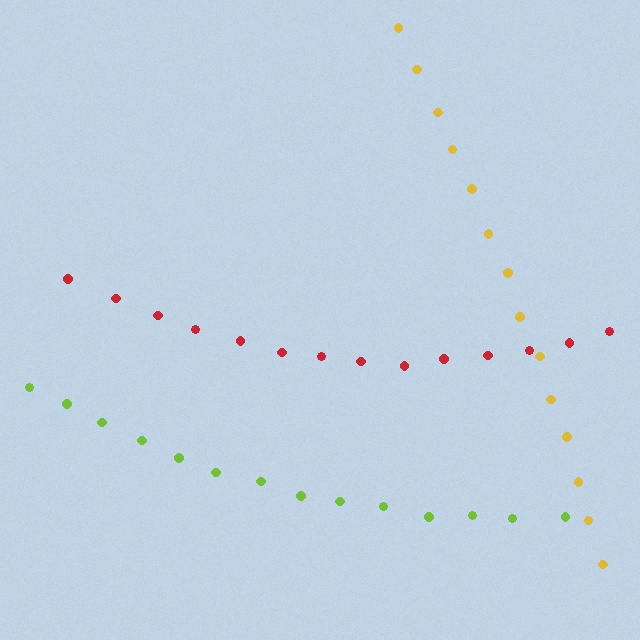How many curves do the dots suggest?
There are 3 distinct paths.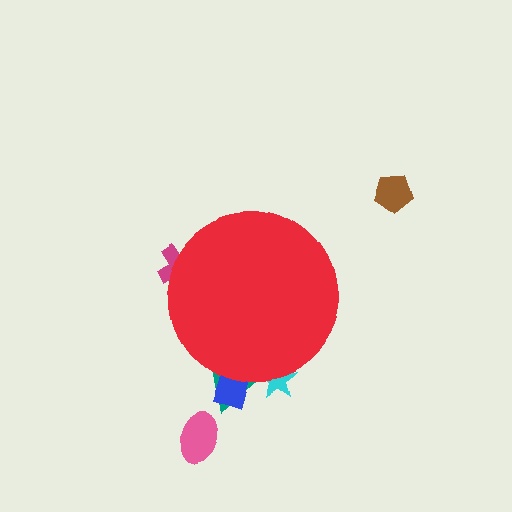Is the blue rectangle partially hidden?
Yes, the blue rectangle is partially hidden behind the red circle.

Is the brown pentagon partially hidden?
No, the brown pentagon is fully visible.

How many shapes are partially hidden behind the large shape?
4 shapes are partially hidden.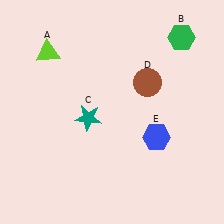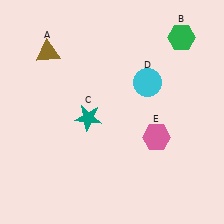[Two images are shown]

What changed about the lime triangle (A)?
In Image 1, A is lime. In Image 2, it changed to brown.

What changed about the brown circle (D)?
In Image 1, D is brown. In Image 2, it changed to cyan.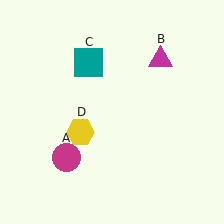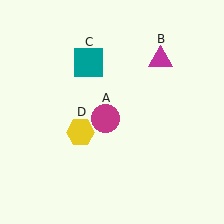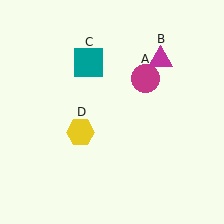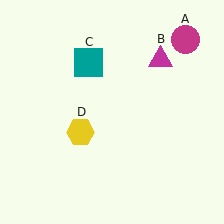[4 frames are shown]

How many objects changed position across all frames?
1 object changed position: magenta circle (object A).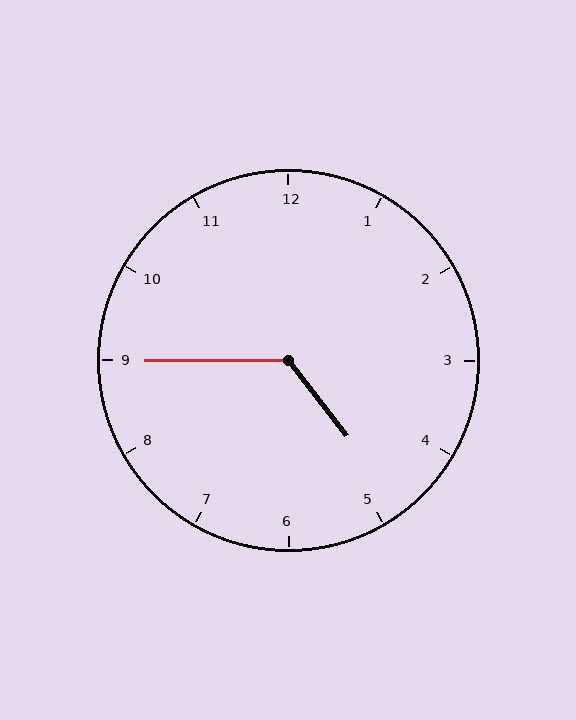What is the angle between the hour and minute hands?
Approximately 128 degrees.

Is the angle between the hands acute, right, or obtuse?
It is obtuse.